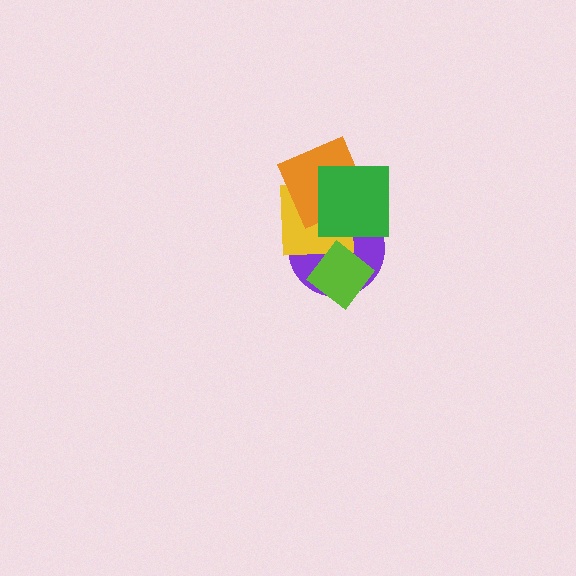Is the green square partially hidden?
No, no other shape covers it.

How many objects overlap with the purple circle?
4 objects overlap with the purple circle.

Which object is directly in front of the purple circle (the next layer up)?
The yellow square is directly in front of the purple circle.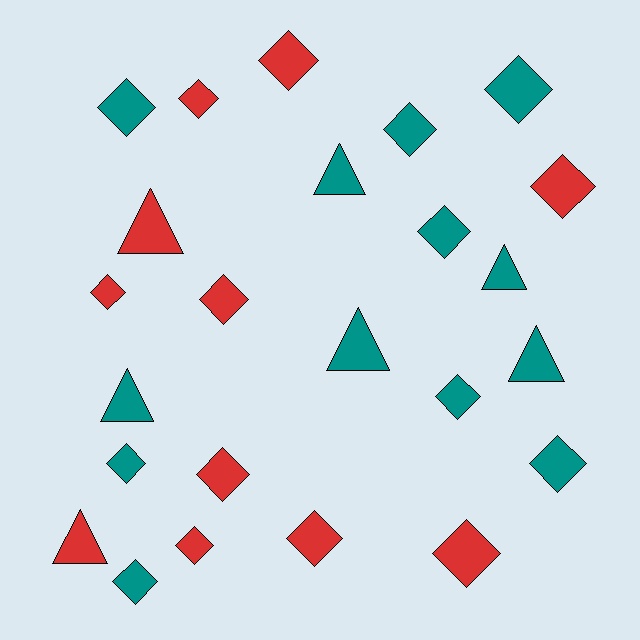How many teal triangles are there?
There are 5 teal triangles.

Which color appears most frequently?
Teal, with 13 objects.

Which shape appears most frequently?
Diamond, with 17 objects.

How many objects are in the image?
There are 24 objects.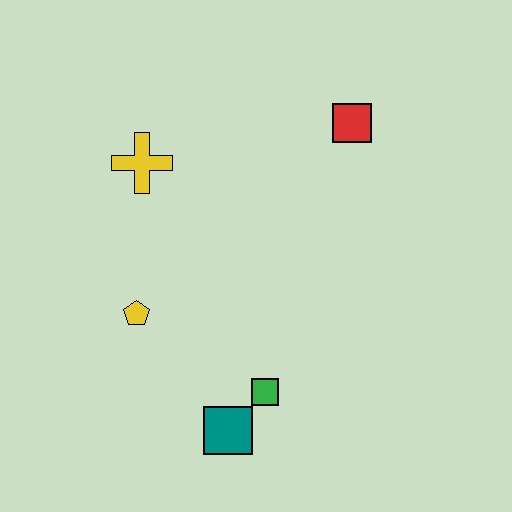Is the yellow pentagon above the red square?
No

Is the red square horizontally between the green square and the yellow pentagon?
No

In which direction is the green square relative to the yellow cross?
The green square is below the yellow cross.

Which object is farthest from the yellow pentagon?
The red square is farthest from the yellow pentagon.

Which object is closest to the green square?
The teal square is closest to the green square.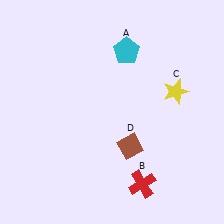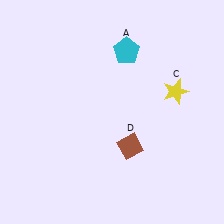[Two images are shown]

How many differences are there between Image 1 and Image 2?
There is 1 difference between the two images.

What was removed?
The red cross (B) was removed in Image 2.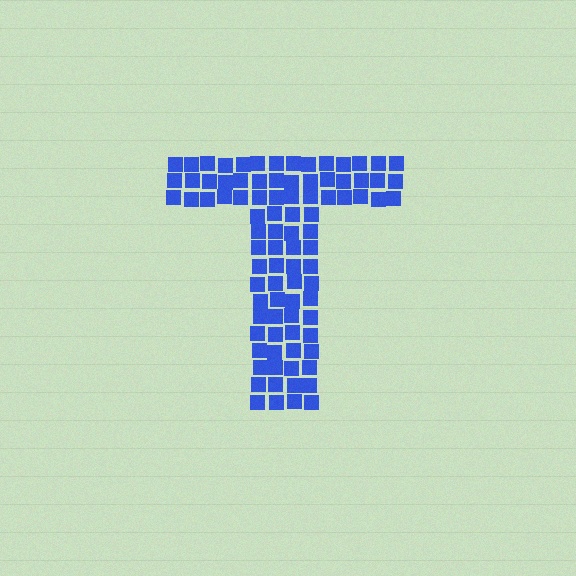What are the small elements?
The small elements are squares.